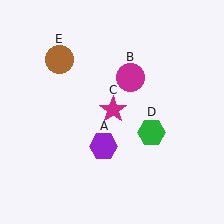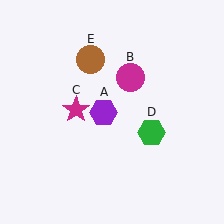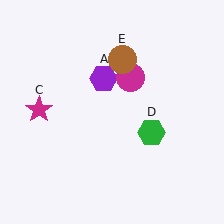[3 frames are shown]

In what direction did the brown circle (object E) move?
The brown circle (object E) moved right.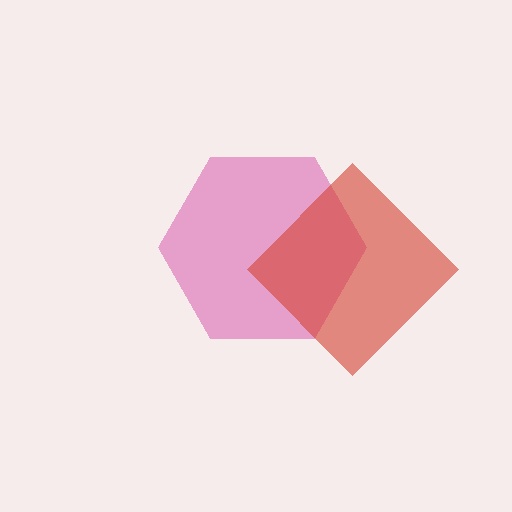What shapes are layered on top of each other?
The layered shapes are: a pink hexagon, a red diamond.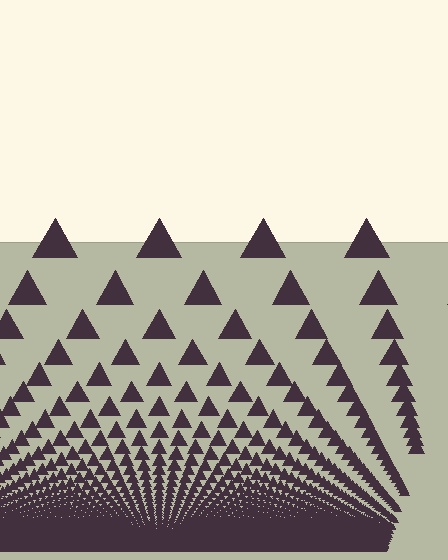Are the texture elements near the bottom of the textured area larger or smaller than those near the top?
Smaller. The gradient is inverted — elements near the bottom are smaller and denser.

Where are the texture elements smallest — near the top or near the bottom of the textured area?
Near the bottom.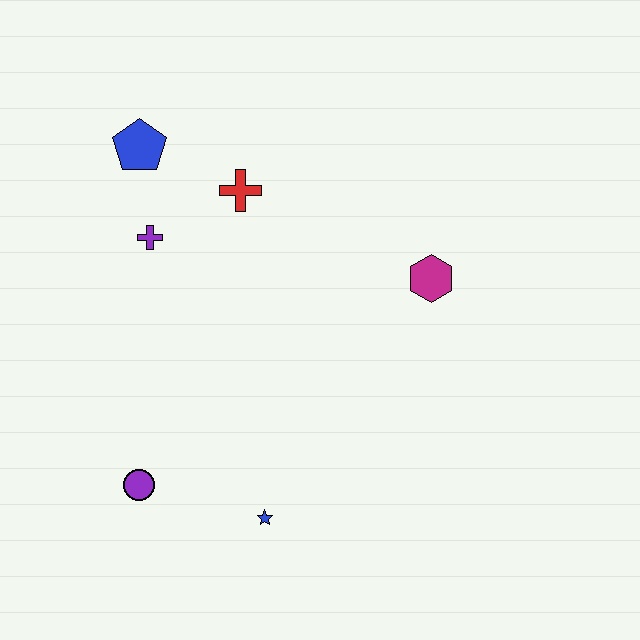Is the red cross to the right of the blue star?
No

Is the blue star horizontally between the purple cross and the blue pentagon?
No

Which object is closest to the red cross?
The purple cross is closest to the red cross.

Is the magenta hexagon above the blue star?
Yes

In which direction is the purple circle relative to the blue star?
The purple circle is to the left of the blue star.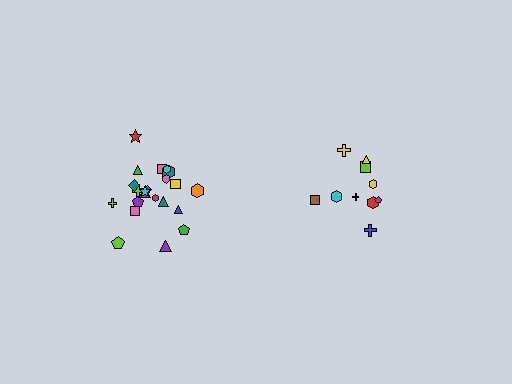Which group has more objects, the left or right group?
The left group.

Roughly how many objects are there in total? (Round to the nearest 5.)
Roughly 30 objects in total.